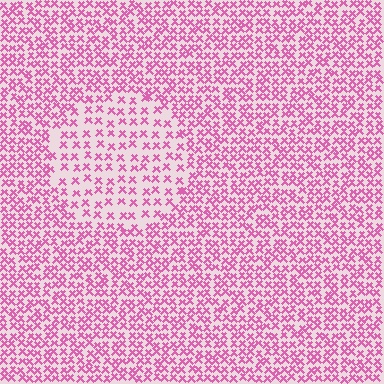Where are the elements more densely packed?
The elements are more densely packed outside the circle boundary.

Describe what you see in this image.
The image contains small pink elements arranged at two different densities. A circle-shaped region is visible where the elements are less densely packed than the surrounding area.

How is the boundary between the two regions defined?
The boundary is defined by a change in element density (approximately 1.9x ratio). All elements are the same color, size, and shape.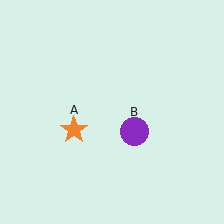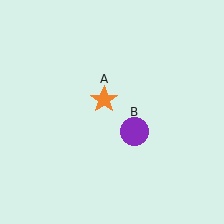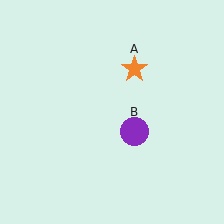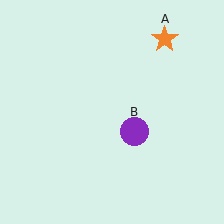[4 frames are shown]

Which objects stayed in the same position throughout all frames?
Purple circle (object B) remained stationary.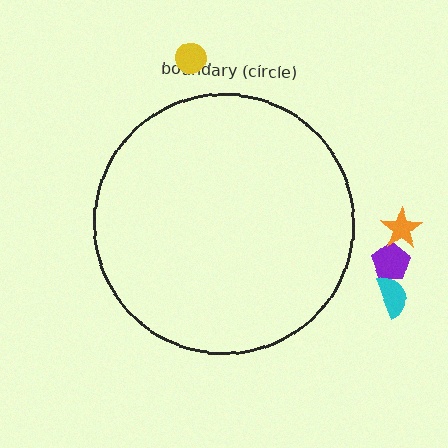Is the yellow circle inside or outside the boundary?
Outside.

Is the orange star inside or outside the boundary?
Outside.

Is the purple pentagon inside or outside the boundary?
Outside.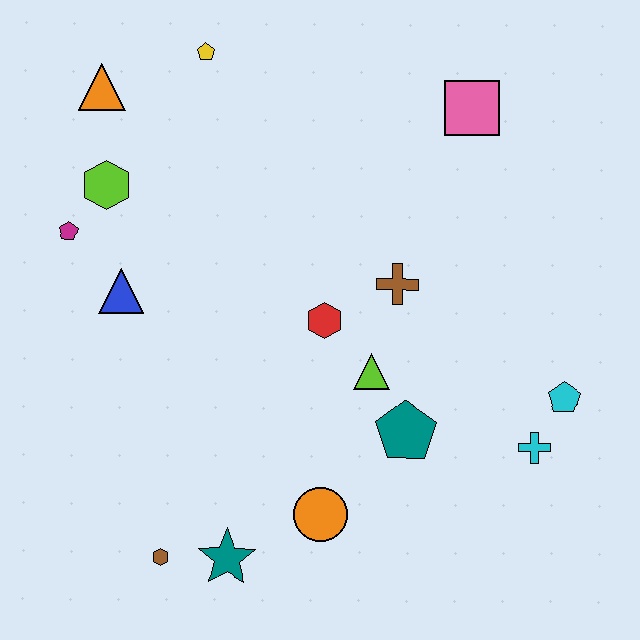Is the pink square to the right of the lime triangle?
Yes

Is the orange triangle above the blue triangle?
Yes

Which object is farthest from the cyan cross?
The orange triangle is farthest from the cyan cross.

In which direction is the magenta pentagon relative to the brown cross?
The magenta pentagon is to the left of the brown cross.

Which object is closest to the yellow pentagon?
The orange triangle is closest to the yellow pentagon.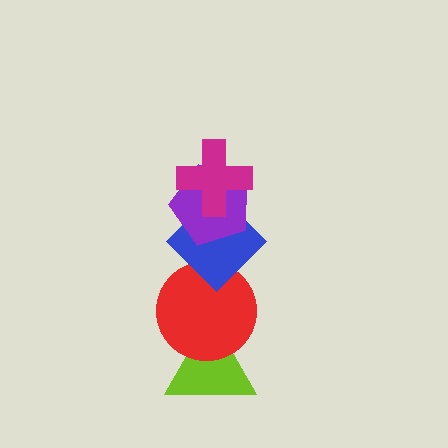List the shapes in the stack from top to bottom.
From top to bottom: the magenta cross, the purple pentagon, the blue diamond, the red circle, the lime triangle.